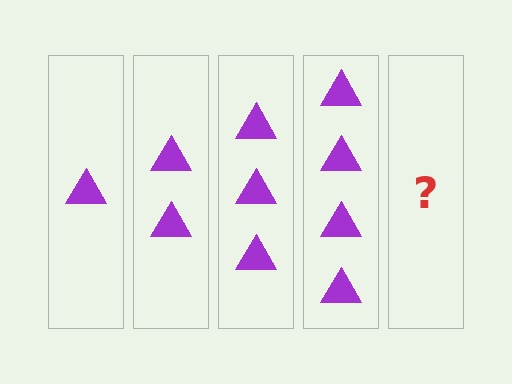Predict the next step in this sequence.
The next step is 5 triangles.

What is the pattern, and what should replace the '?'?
The pattern is that each step adds one more triangle. The '?' should be 5 triangles.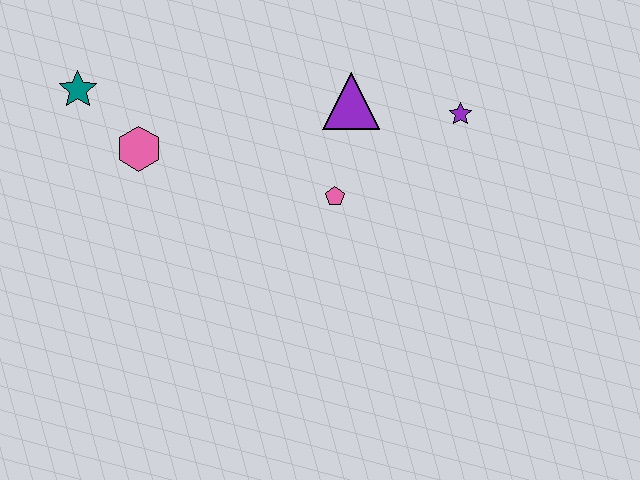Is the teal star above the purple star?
Yes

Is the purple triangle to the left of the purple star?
Yes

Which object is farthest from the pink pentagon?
The teal star is farthest from the pink pentagon.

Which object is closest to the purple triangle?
The pink pentagon is closest to the purple triangle.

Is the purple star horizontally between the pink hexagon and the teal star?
No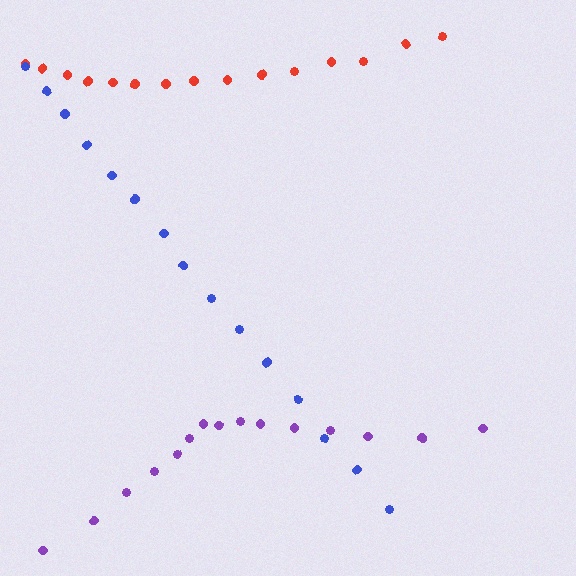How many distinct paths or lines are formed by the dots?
There are 3 distinct paths.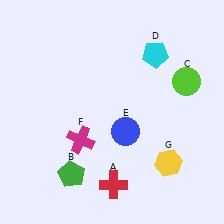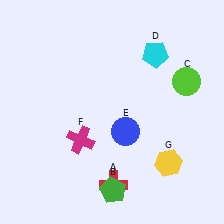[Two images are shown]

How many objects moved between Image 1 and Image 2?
1 object moved between the two images.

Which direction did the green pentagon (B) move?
The green pentagon (B) moved right.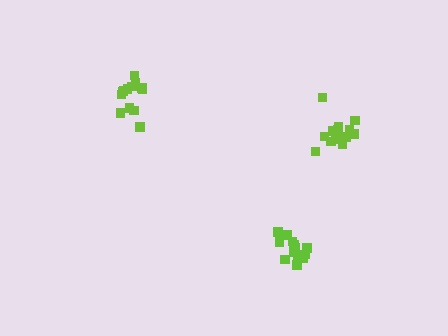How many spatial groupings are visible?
There are 3 spatial groupings.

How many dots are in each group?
Group 1: 13 dots, Group 2: 14 dots, Group 3: 13 dots (40 total).